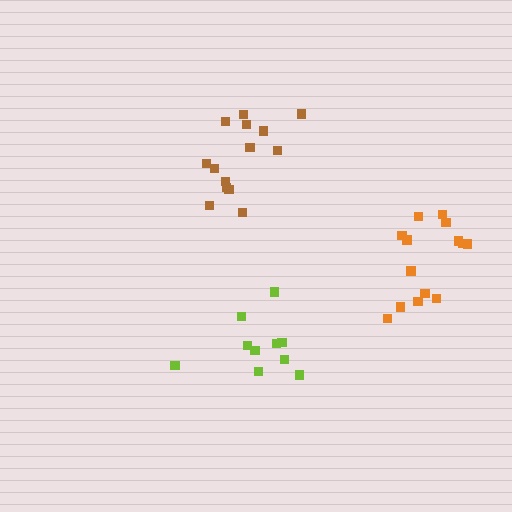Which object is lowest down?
The lime cluster is bottommost.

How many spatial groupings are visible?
There are 3 spatial groupings.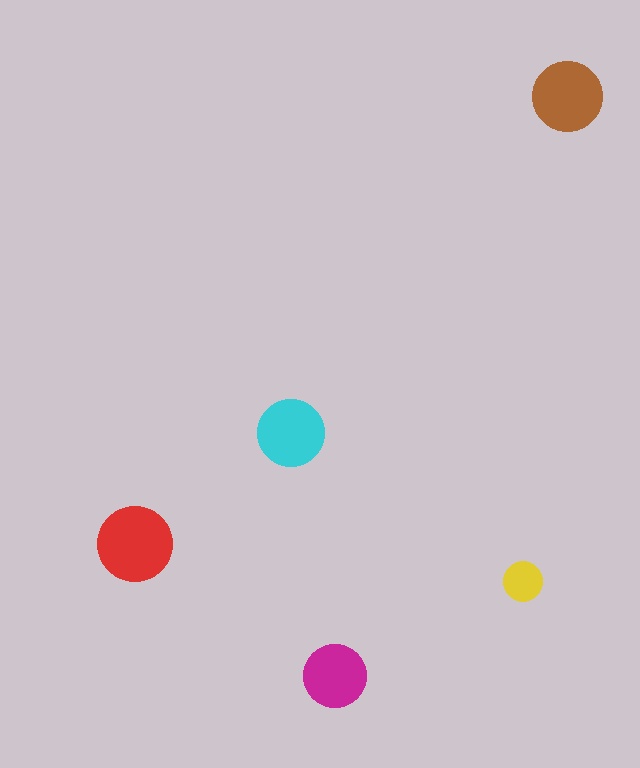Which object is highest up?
The brown circle is topmost.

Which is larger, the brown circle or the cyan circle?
The brown one.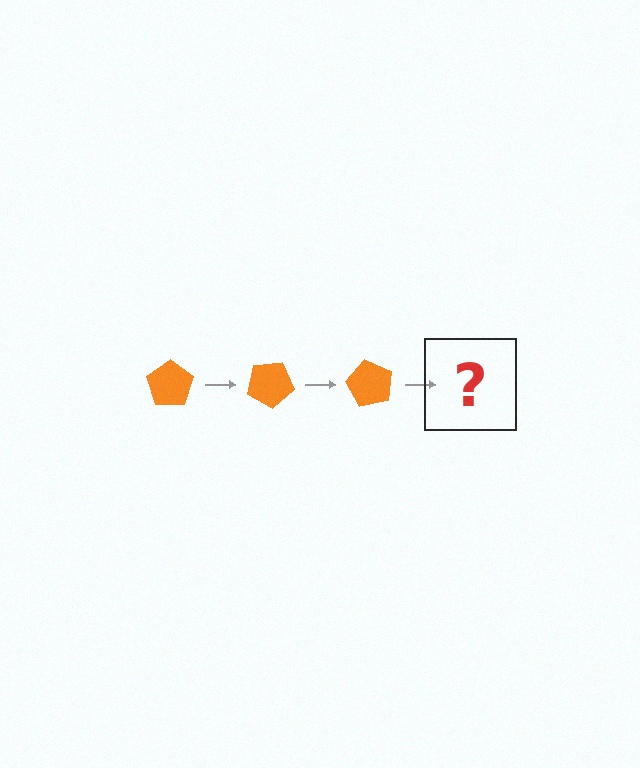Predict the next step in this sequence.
The next step is an orange pentagon rotated 90 degrees.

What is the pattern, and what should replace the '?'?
The pattern is that the pentagon rotates 30 degrees each step. The '?' should be an orange pentagon rotated 90 degrees.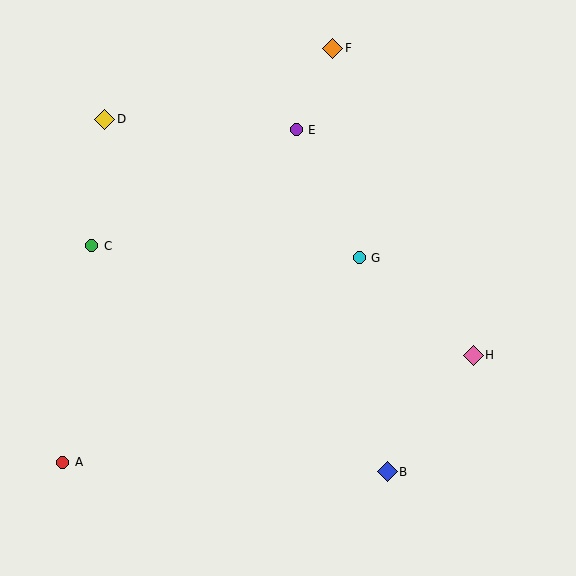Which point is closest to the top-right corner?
Point F is closest to the top-right corner.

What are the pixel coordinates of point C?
Point C is at (92, 246).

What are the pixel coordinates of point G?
Point G is at (359, 258).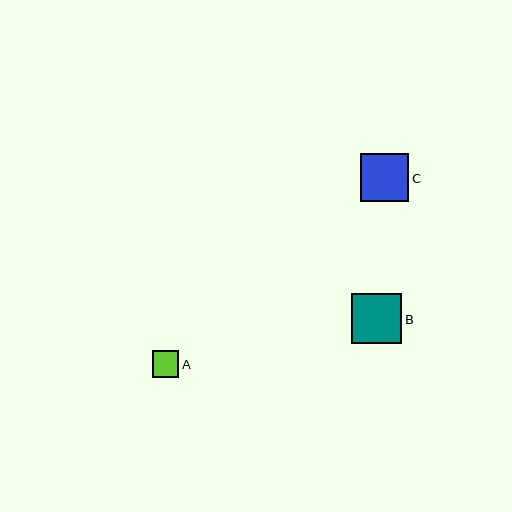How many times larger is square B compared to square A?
Square B is approximately 1.9 times the size of square A.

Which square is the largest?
Square B is the largest with a size of approximately 50 pixels.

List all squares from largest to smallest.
From largest to smallest: B, C, A.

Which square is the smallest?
Square A is the smallest with a size of approximately 27 pixels.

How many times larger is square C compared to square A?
Square C is approximately 1.8 times the size of square A.